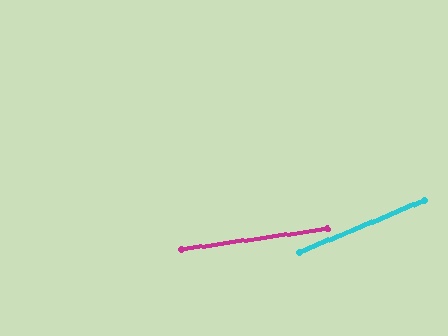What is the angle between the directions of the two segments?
Approximately 14 degrees.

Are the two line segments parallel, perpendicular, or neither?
Neither parallel nor perpendicular — they differ by about 14°.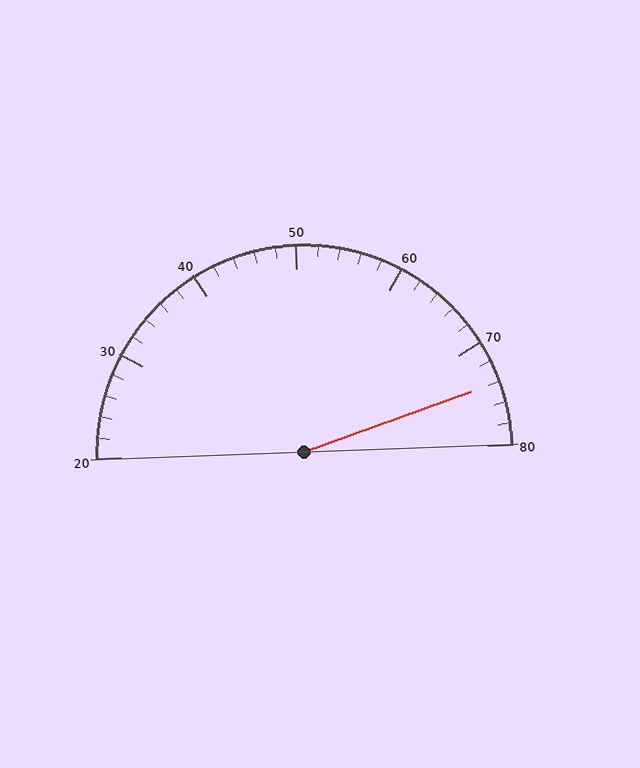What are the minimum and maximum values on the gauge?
The gauge ranges from 20 to 80.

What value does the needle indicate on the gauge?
The needle indicates approximately 74.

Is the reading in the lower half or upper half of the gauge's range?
The reading is in the upper half of the range (20 to 80).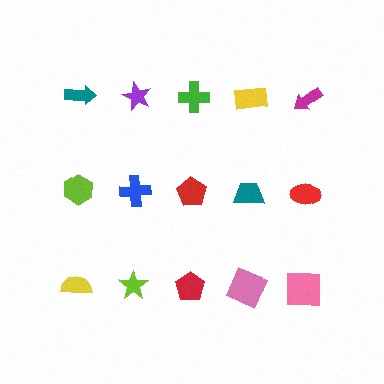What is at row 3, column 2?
A lime star.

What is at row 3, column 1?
A yellow semicircle.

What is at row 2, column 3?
A red pentagon.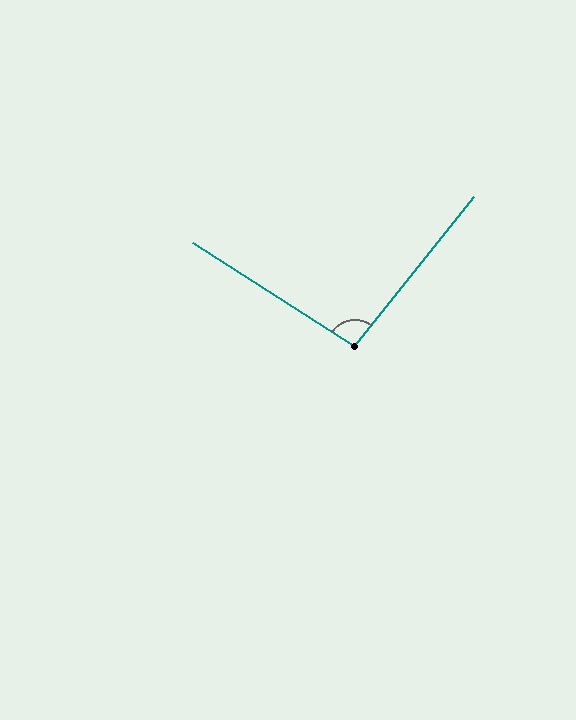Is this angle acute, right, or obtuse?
It is obtuse.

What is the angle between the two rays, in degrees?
Approximately 96 degrees.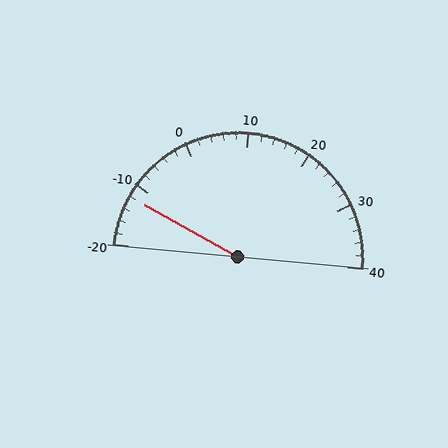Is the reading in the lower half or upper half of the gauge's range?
The reading is in the lower half of the range (-20 to 40).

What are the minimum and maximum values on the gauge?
The gauge ranges from -20 to 40.